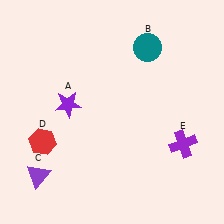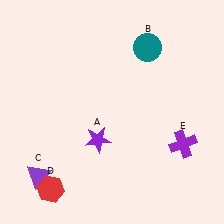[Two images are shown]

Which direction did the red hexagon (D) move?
The red hexagon (D) moved down.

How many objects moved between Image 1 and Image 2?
2 objects moved between the two images.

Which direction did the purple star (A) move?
The purple star (A) moved down.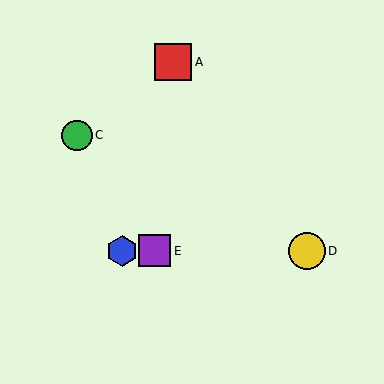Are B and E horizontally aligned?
Yes, both are at y≈251.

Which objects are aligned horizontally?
Objects B, D, E are aligned horizontally.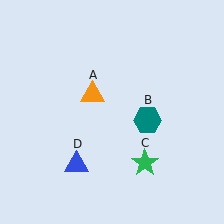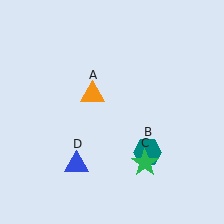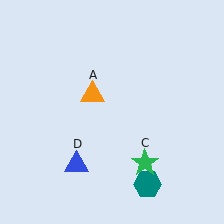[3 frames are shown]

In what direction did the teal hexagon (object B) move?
The teal hexagon (object B) moved down.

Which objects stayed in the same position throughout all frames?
Orange triangle (object A) and green star (object C) and blue triangle (object D) remained stationary.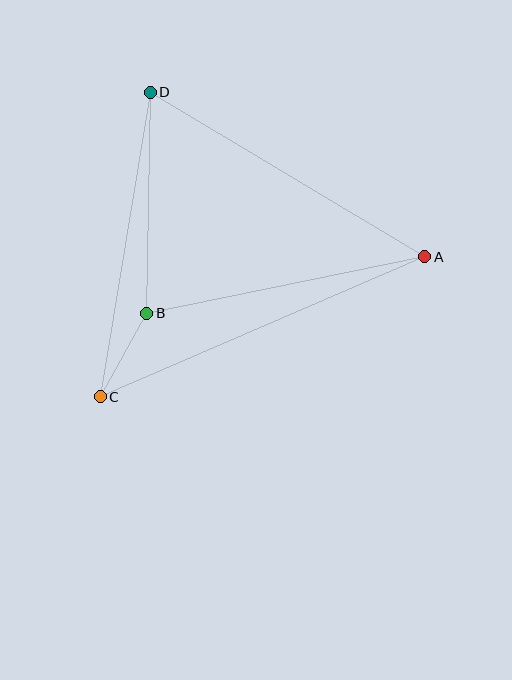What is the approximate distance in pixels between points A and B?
The distance between A and B is approximately 283 pixels.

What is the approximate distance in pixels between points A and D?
The distance between A and D is approximately 320 pixels.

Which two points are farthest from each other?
Points A and C are farthest from each other.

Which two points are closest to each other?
Points B and C are closest to each other.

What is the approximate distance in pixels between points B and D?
The distance between B and D is approximately 221 pixels.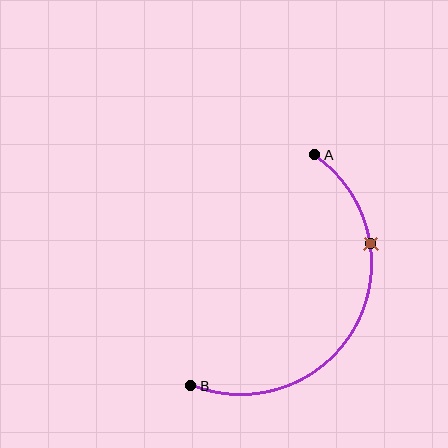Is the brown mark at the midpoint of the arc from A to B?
No. The brown mark lies on the arc but is closer to endpoint A. The arc midpoint would be at the point on the curve equidistant along the arc from both A and B.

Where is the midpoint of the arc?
The arc midpoint is the point on the curve farthest from the straight line joining A and B. It sits to the right of that line.